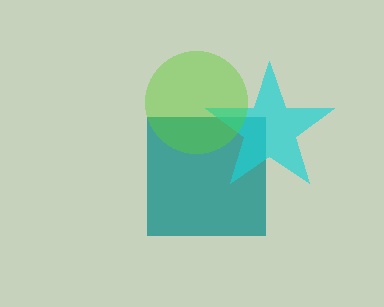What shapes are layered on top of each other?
The layered shapes are: a teal square, a cyan star, a lime circle.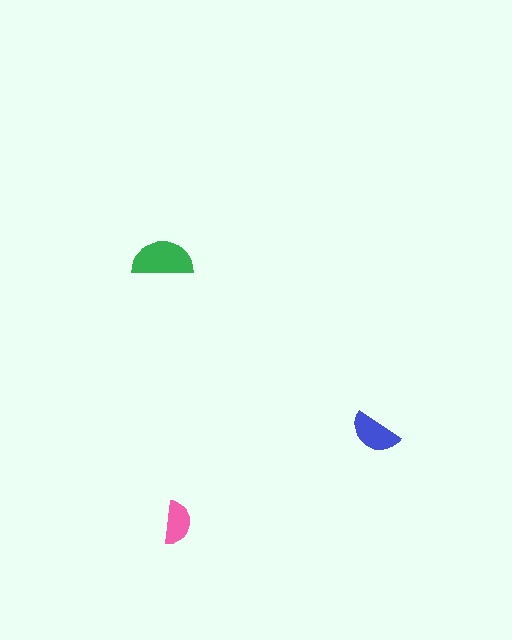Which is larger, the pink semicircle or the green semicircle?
The green one.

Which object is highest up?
The green semicircle is topmost.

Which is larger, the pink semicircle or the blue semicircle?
The blue one.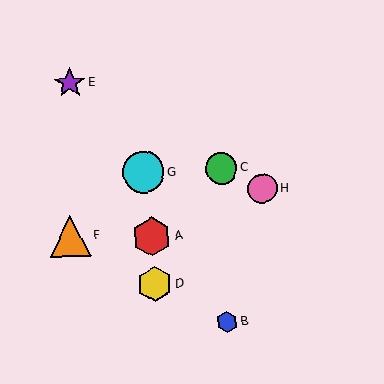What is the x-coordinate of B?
Object B is at x≈227.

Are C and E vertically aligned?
No, C is at x≈221 and E is at x≈70.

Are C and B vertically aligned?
Yes, both are at x≈221.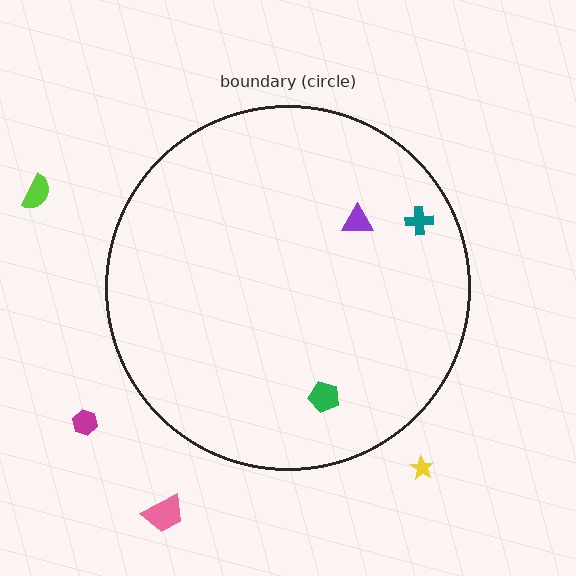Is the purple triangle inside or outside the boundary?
Inside.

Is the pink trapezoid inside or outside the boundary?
Outside.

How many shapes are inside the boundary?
3 inside, 4 outside.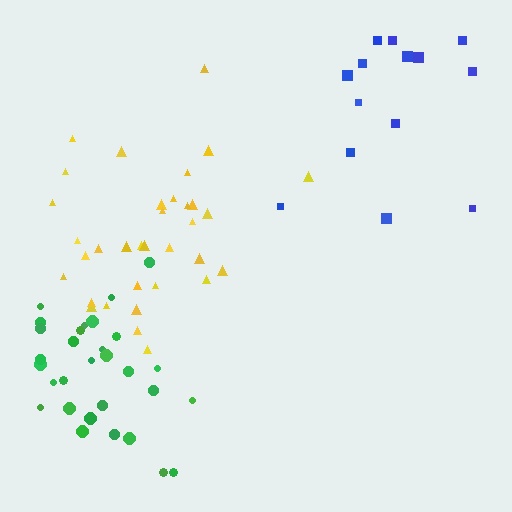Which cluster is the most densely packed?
Yellow.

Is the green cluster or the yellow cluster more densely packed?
Yellow.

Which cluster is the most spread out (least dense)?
Blue.